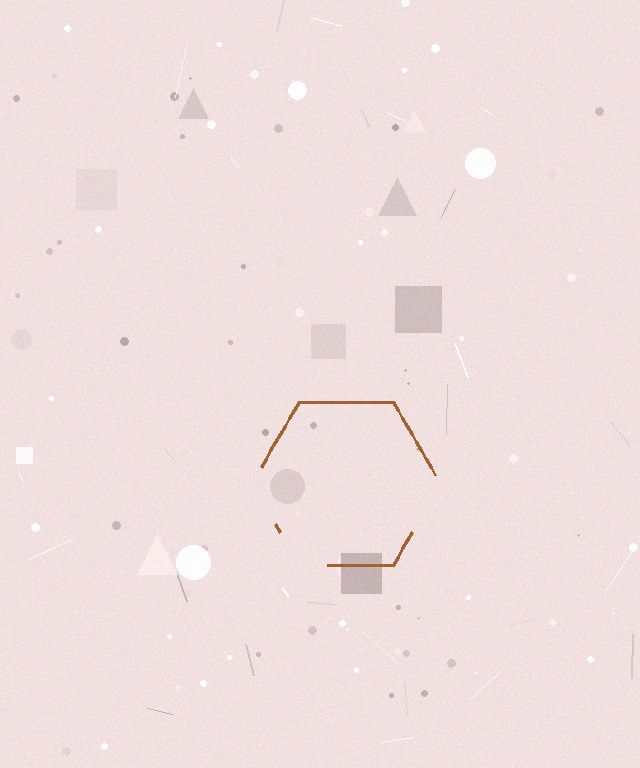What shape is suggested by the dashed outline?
The dashed outline suggests a hexagon.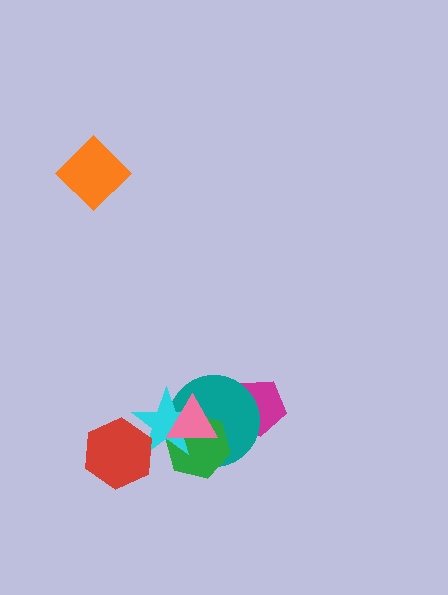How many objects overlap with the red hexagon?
1 object overlaps with the red hexagon.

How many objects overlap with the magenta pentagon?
1 object overlaps with the magenta pentagon.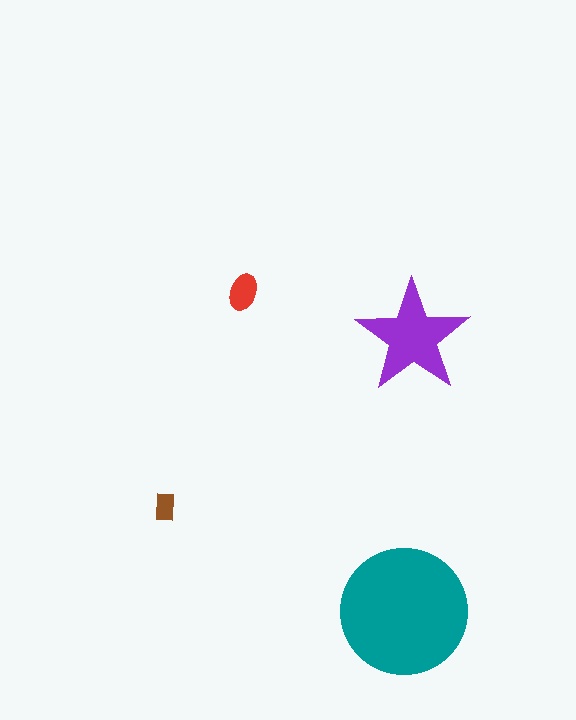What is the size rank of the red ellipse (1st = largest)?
3rd.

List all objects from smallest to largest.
The brown rectangle, the red ellipse, the purple star, the teal circle.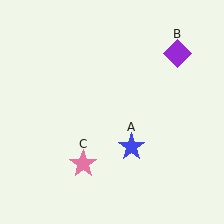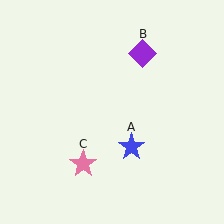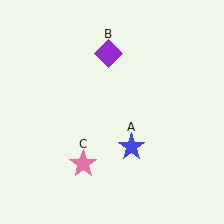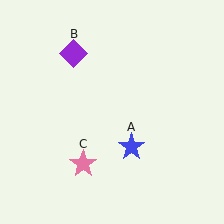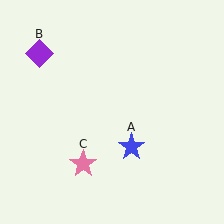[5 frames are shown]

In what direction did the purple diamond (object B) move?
The purple diamond (object B) moved left.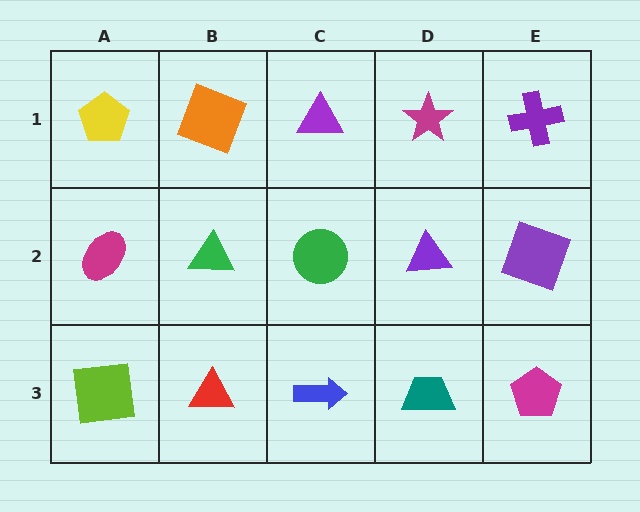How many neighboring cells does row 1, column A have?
2.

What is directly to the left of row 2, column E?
A purple triangle.